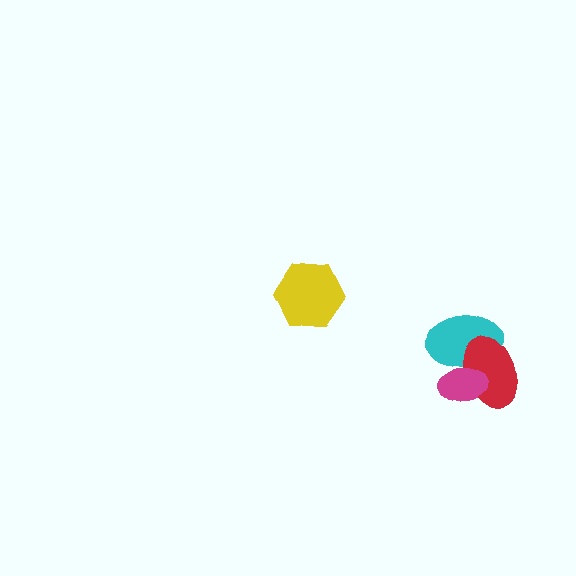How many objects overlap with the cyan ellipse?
2 objects overlap with the cyan ellipse.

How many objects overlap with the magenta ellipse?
2 objects overlap with the magenta ellipse.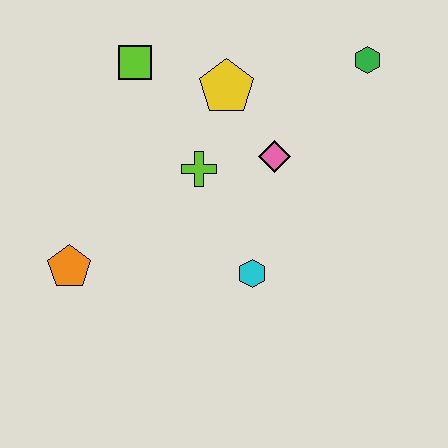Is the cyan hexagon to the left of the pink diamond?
Yes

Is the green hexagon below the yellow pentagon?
No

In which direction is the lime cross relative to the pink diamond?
The lime cross is to the left of the pink diamond.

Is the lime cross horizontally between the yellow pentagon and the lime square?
Yes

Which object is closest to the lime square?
The yellow pentagon is closest to the lime square.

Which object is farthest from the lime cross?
The green hexagon is farthest from the lime cross.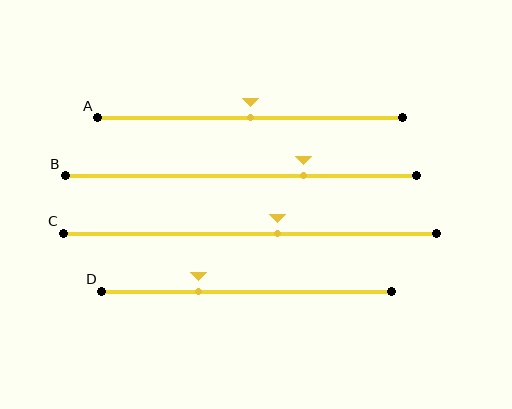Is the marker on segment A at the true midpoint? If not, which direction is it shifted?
Yes, the marker on segment A is at the true midpoint.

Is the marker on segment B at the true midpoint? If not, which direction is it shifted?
No, the marker on segment B is shifted to the right by about 18% of the segment length.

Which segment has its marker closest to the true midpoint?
Segment A has its marker closest to the true midpoint.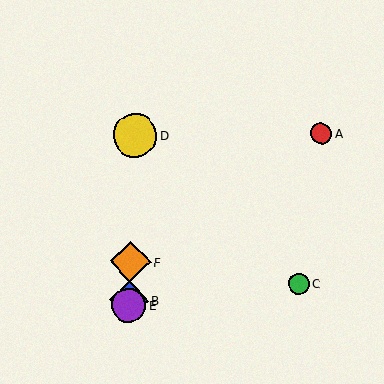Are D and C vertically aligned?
No, D is at x≈135 and C is at x≈299.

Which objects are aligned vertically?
Objects B, D, E, F are aligned vertically.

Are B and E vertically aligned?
Yes, both are at x≈129.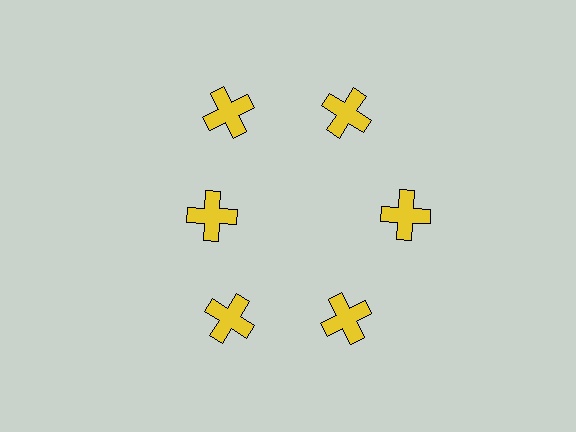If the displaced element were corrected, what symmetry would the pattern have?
It would have 6-fold rotational symmetry — the pattern would map onto itself every 60 degrees.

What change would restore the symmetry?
The symmetry would be restored by moving it outward, back onto the ring so that all 6 crosses sit at equal angles and equal distance from the center.